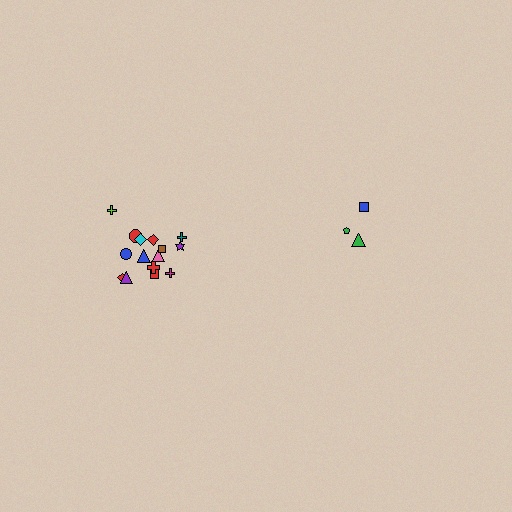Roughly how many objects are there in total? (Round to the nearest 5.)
Roughly 20 objects in total.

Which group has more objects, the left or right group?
The left group.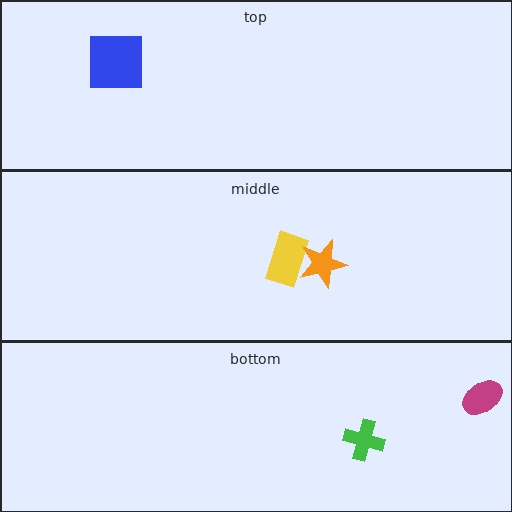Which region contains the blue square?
The top region.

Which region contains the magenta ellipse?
The bottom region.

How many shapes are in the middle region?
2.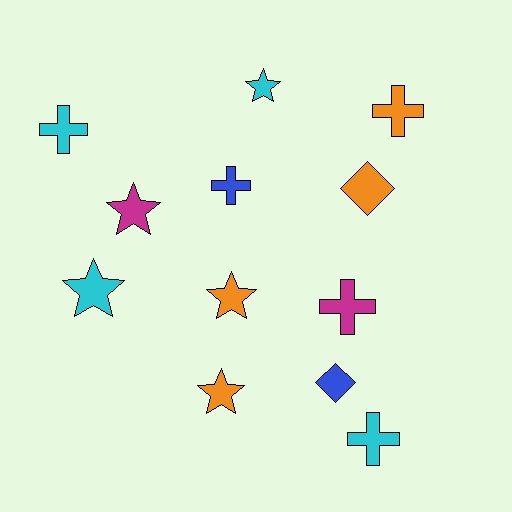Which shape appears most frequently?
Cross, with 5 objects.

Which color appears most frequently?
Cyan, with 4 objects.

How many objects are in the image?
There are 12 objects.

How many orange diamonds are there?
There is 1 orange diamond.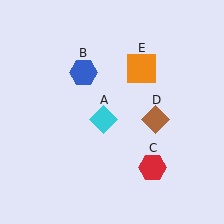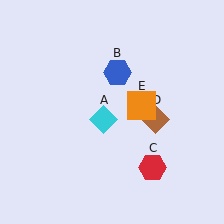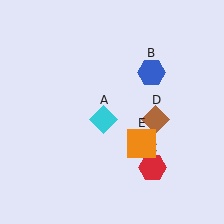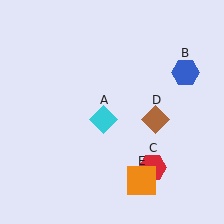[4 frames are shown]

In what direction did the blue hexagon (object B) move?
The blue hexagon (object B) moved right.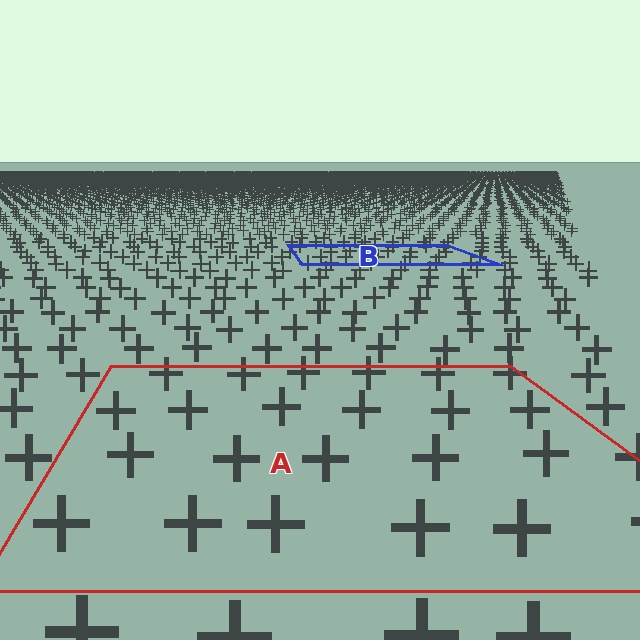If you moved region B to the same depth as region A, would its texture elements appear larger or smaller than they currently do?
They would appear larger. At a closer depth, the same texture elements are projected at a bigger on-screen size.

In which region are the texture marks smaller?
The texture marks are smaller in region B, because it is farther away.